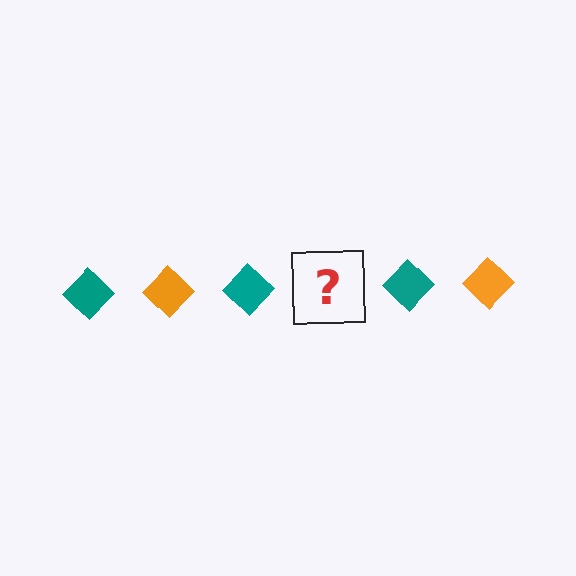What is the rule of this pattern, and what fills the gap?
The rule is that the pattern cycles through teal, orange diamonds. The gap should be filled with an orange diamond.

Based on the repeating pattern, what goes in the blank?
The blank should be an orange diamond.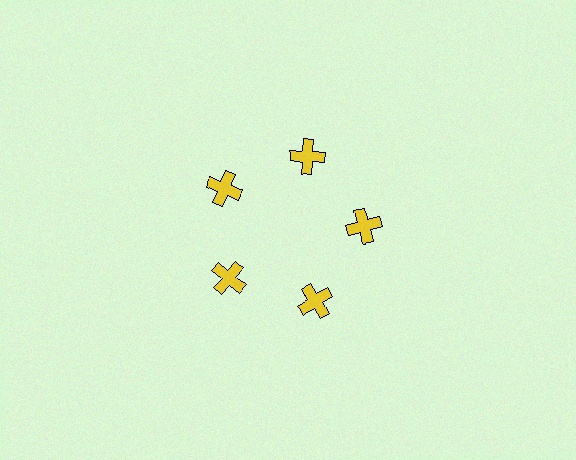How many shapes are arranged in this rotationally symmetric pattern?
There are 5 shapes, arranged in 5 groups of 1.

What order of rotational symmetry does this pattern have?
This pattern has 5-fold rotational symmetry.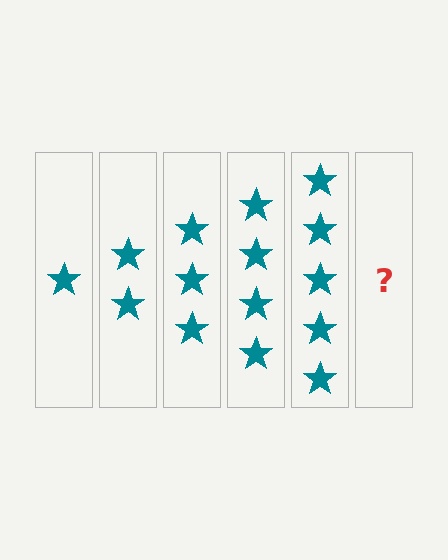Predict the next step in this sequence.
The next step is 6 stars.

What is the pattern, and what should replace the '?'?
The pattern is that each step adds one more star. The '?' should be 6 stars.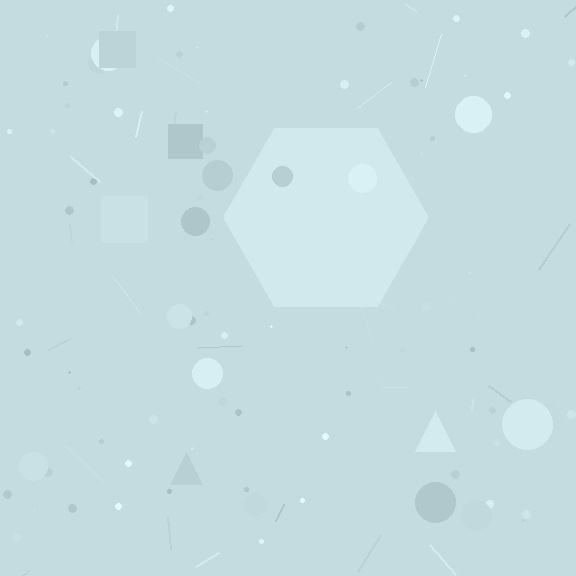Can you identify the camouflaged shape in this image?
The camouflaged shape is a hexagon.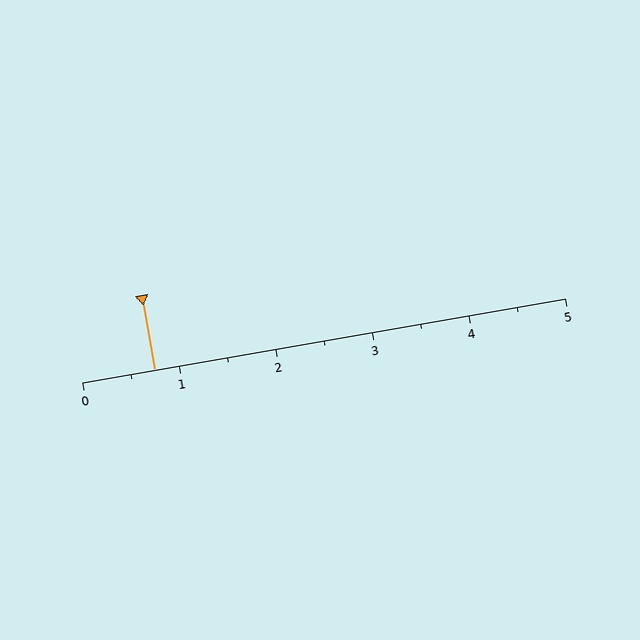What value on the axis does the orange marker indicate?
The marker indicates approximately 0.8.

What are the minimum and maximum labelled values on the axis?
The axis runs from 0 to 5.